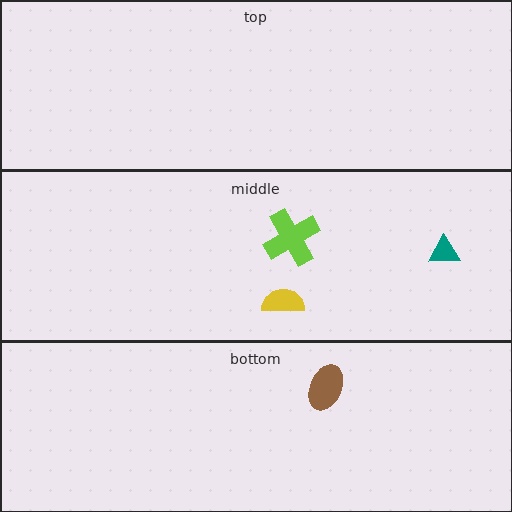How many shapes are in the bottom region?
1.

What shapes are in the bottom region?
The brown ellipse.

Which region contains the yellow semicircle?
The middle region.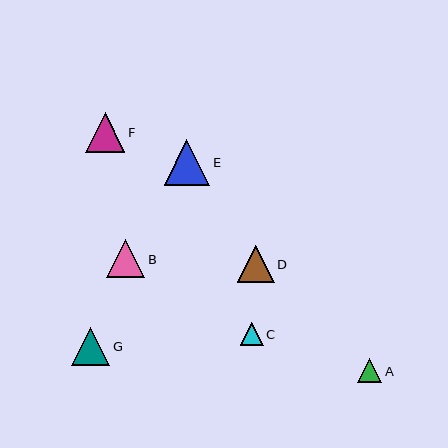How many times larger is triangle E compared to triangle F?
Triangle E is approximately 1.2 times the size of triangle F.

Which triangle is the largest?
Triangle E is the largest with a size of approximately 45 pixels.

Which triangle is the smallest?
Triangle C is the smallest with a size of approximately 23 pixels.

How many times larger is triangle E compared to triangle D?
Triangle E is approximately 1.2 times the size of triangle D.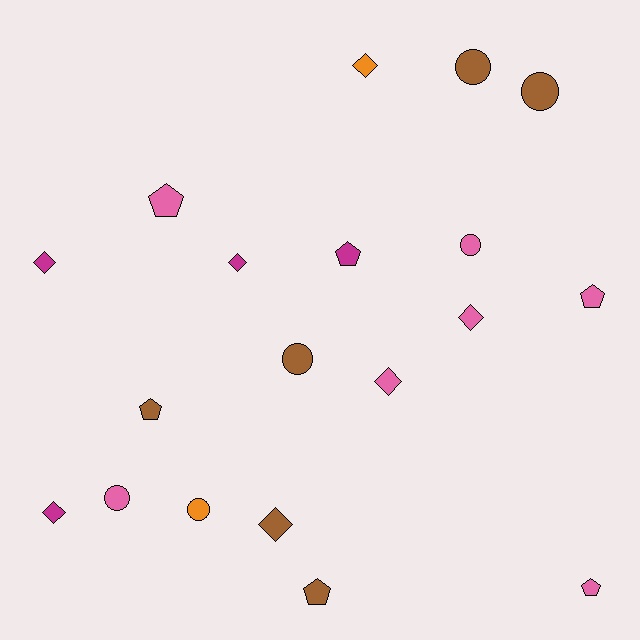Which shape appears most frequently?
Diamond, with 7 objects.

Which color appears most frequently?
Pink, with 7 objects.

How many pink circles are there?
There are 2 pink circles.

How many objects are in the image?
There are 19 objects.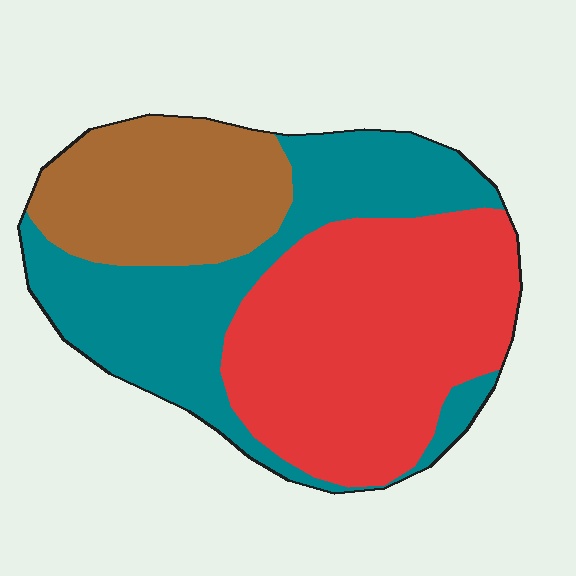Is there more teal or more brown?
Teal.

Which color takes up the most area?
Red, at roughly 45%.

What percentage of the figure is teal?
Teal takes up between a quarter and a half of the figure.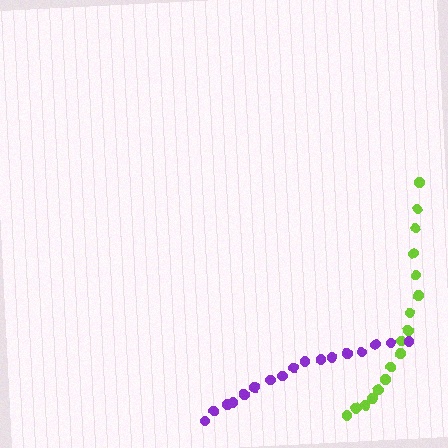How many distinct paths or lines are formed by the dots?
There are 2 distinct paths.